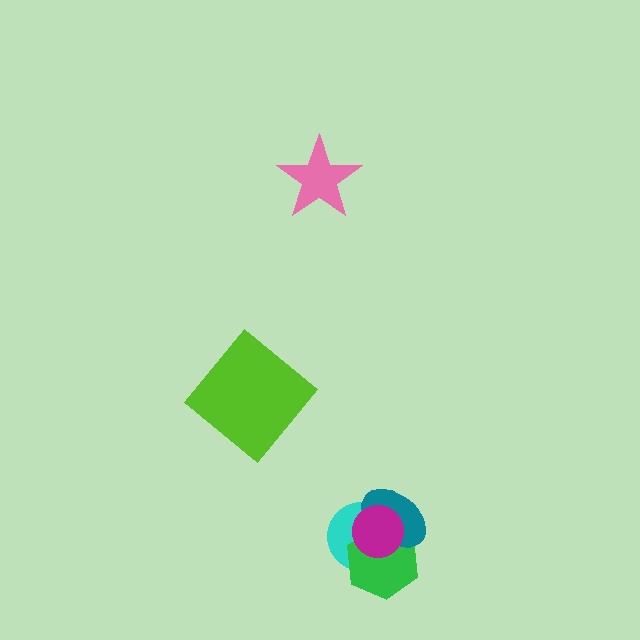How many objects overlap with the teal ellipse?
3 objects overlap with the teal ellipse.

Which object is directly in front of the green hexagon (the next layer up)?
The teal ellipse is directly in front of the green hexagon.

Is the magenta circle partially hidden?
No, no other shape covers it.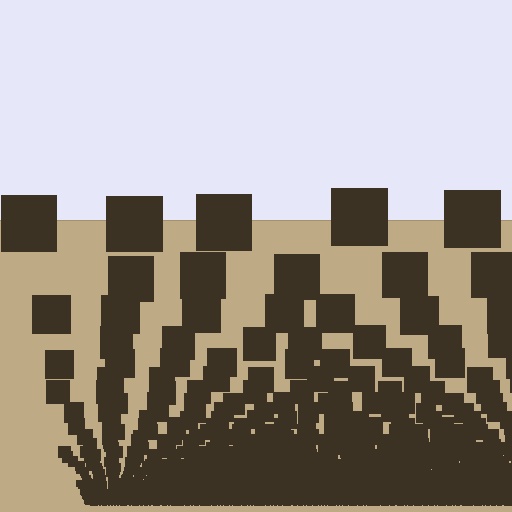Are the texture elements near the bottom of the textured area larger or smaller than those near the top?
Smaller. The gradient is inverted — elements near the bottom are smaller and denser.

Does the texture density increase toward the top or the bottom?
Density increases toward the bottom.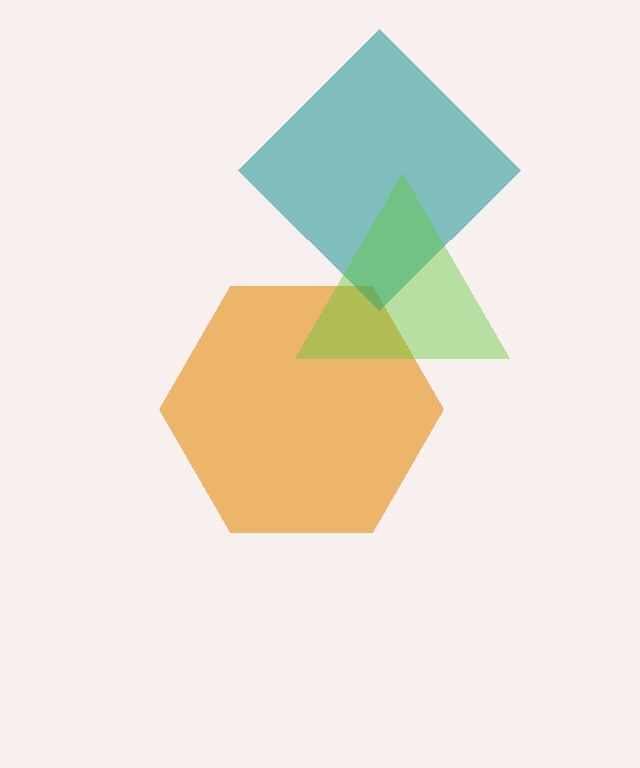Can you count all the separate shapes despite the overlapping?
Yes, there are 3 separate shapes.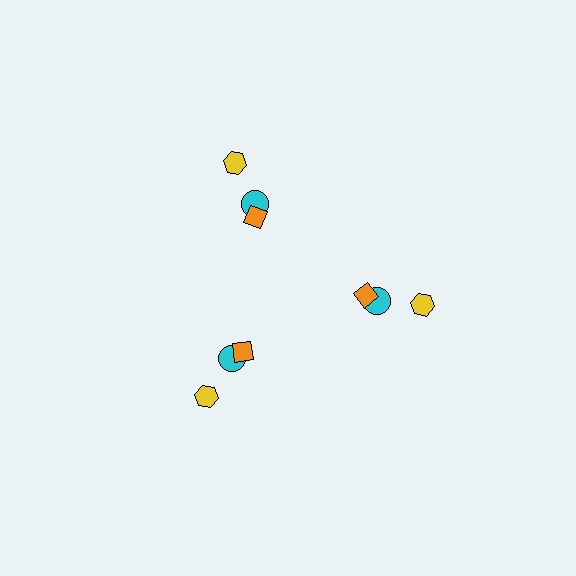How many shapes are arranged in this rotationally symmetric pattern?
There are 9 shapes, arranged in 3 groups of 3.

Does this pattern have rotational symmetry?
Yes, this pattern has 3-fold rotational symmetry. It looks the same after rotating 120 degrees around the center.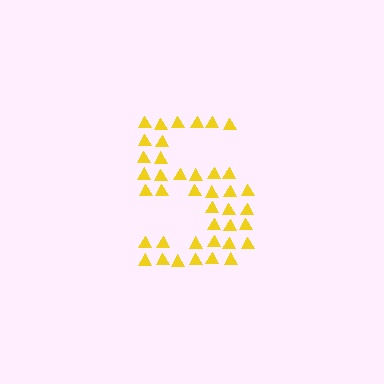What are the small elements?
The small elements are triangles.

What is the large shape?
The large shape is the digit 5.